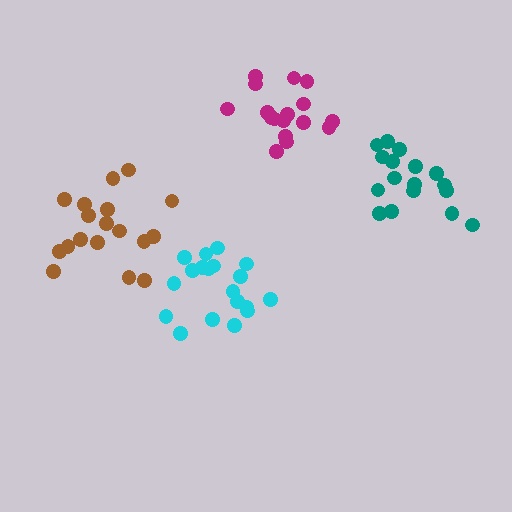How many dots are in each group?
Group 1: 17 dots, Group 2: 17 dots, Group 3: 19 dots, Group 4: 18 dots (71 total).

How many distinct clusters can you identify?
There are 4 distinct clusters.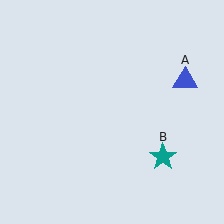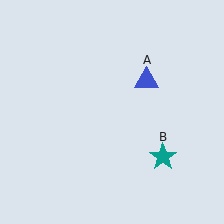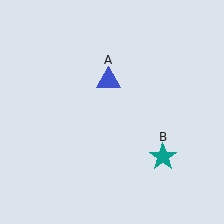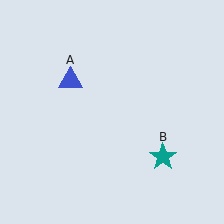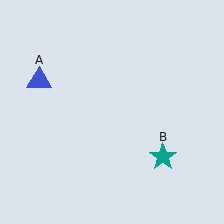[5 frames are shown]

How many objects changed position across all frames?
1 object changed position: blue triangle (object A).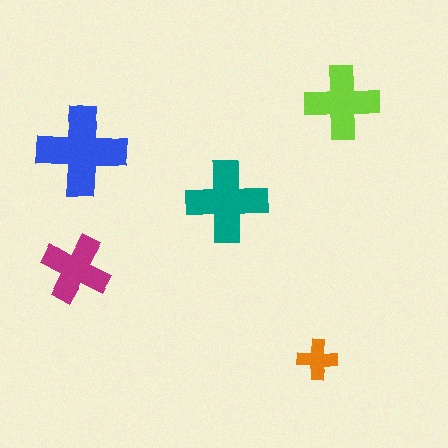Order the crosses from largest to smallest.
the blue one, the teal one, the lime one, the magenta one, the orange one.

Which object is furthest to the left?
The magenta cross is leftmost.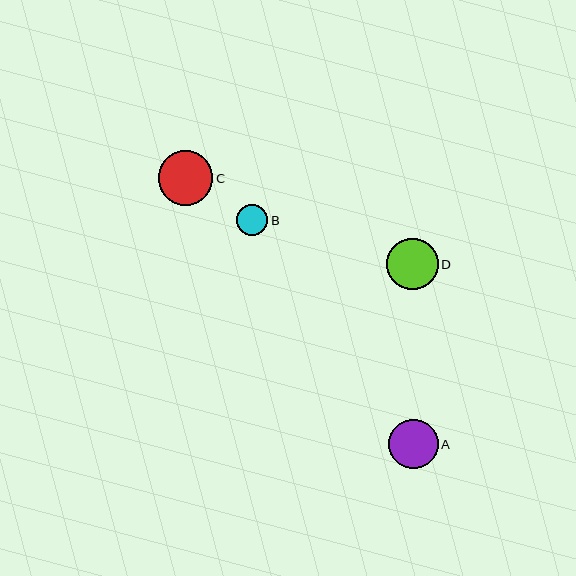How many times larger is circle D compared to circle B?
Circle D is approximately 1.6 times the size of circle B.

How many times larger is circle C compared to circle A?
Circle C is approximately 1.1 times the size of circle A.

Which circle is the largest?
Circle C is the largest with a size of approximately 54 pixels.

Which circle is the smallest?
Circle B is the smallest with a size of approximately 31 pixels.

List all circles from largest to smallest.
From largest to smallest: C, D, A, B.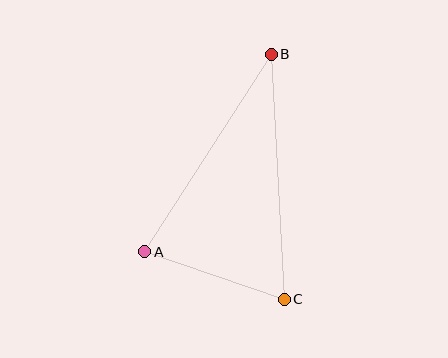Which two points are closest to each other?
Points A and C are closest to each other.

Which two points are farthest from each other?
Points B and C are farthest from each other.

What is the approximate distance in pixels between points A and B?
The distance between A and B is approximately 235 pixels.